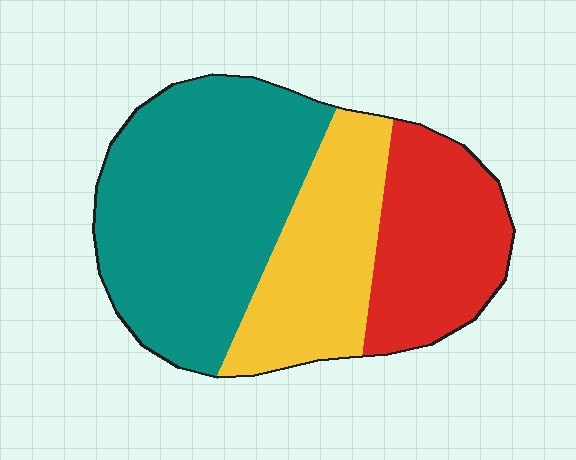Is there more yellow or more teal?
Teal.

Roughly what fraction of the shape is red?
Red takes up between a quarter and a half of the shape.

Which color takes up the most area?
Teal, at roughly 50%.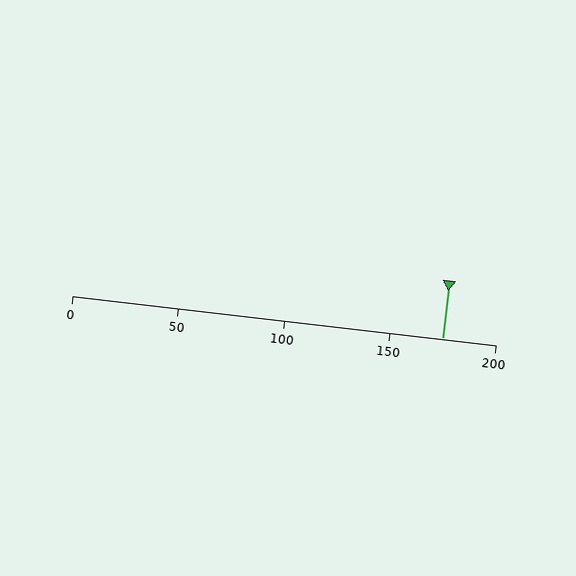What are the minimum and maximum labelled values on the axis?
The axis runs from 0 to 200.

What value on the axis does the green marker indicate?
The marker indicates approximately 175.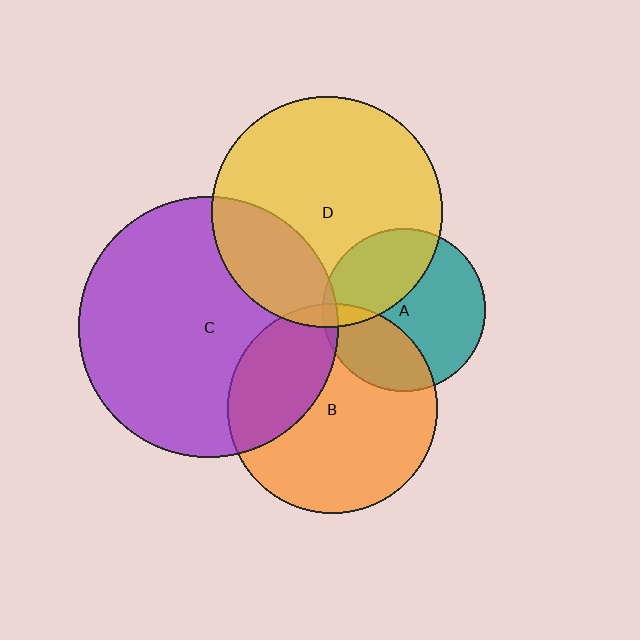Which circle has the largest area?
Circle C (purple).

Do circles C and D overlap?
Yes.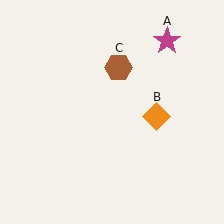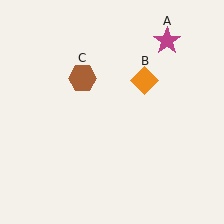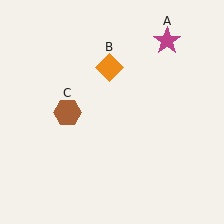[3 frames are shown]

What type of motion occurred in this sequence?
The orange diamond (object B), brown hexagon (object C) rotated counterclockwise around the center of the scene.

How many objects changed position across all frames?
2 objects changed position: orange diamond (object B), brown hexagon (object C).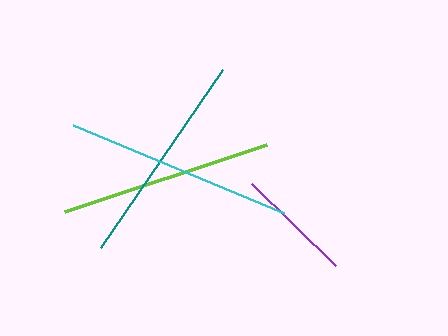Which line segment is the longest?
The cyan line is the longest at approximately 229 pixels.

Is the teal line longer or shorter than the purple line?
The teal line is longer than the purple line.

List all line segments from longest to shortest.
From longest to shortest: cyan, teal, lime, purple.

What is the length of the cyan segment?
The cyan segment is approximately 229 pixels long.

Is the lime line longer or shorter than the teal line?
The teal line is longer than the lime line.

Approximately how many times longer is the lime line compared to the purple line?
The lime line is approximately 1.8 times the length of the purple line.